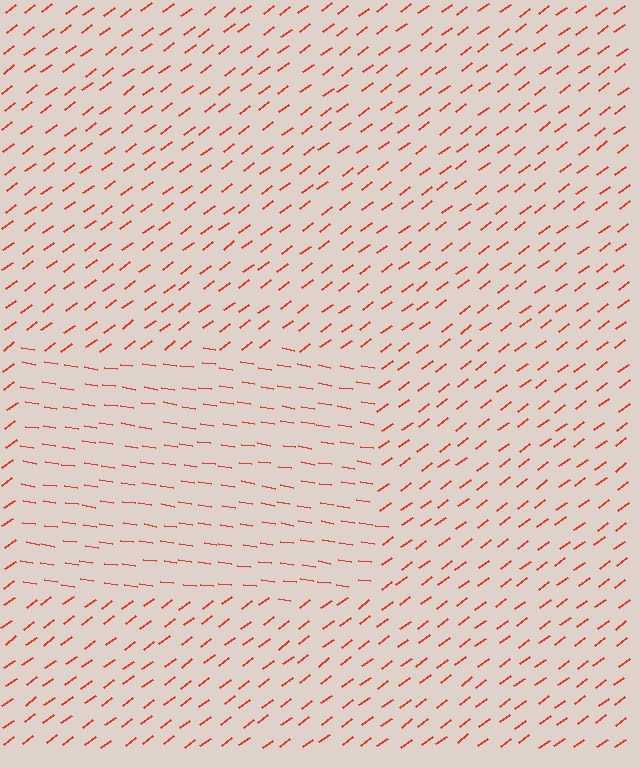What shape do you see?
I see a rectangle.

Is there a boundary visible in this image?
Yes, there is a texture boundary formed by a change in line orientation.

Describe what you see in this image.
The image is filled with small red line segments. A rectangle region in the image has lines oriented differently from the surrounding lines, creating a visible texture boundary.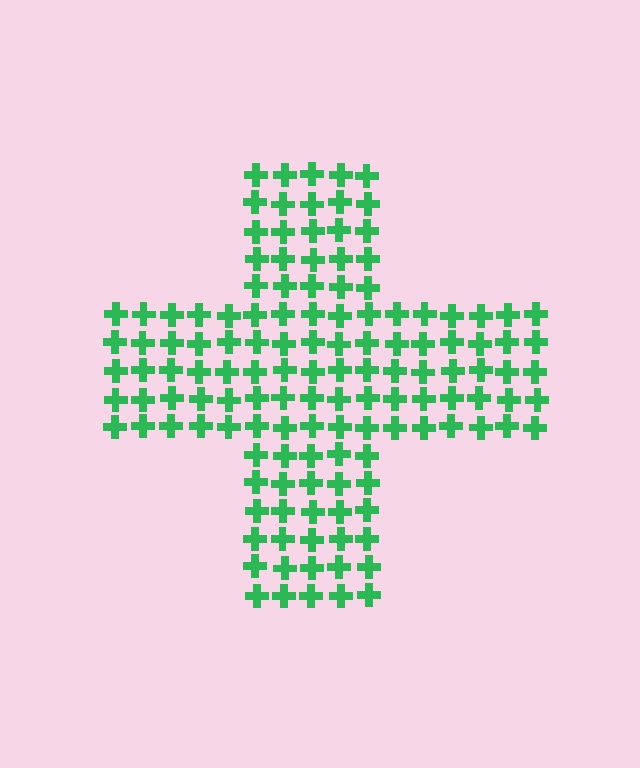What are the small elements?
The small elements are crosses.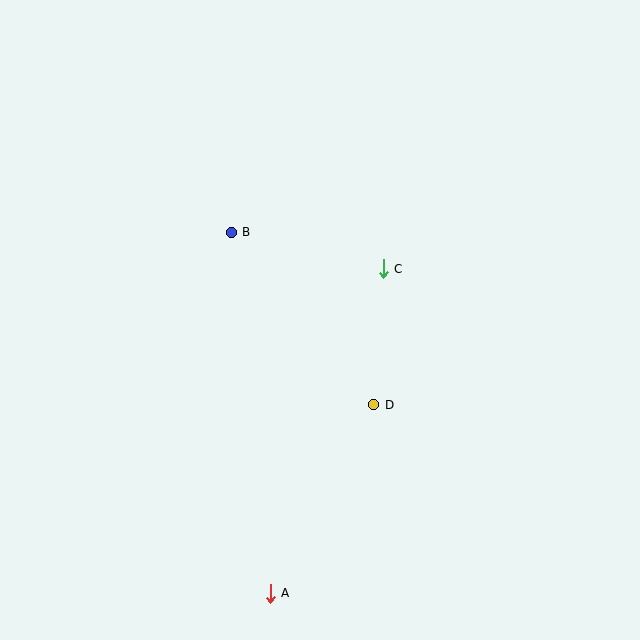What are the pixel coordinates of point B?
Point B is at (231, 232).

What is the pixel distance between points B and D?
The distance between B and D is 224 pixels.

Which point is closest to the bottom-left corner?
Point A is closest to the bottom-left corner.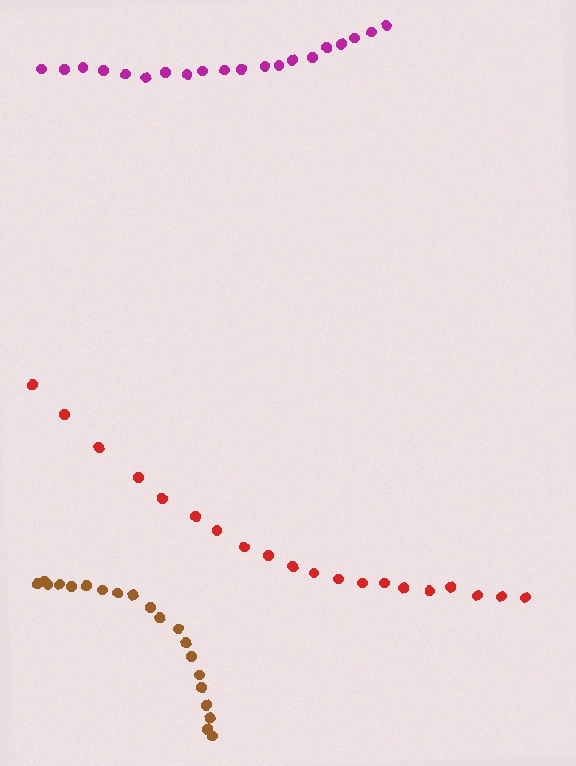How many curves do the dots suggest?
There are 3 distinct paths.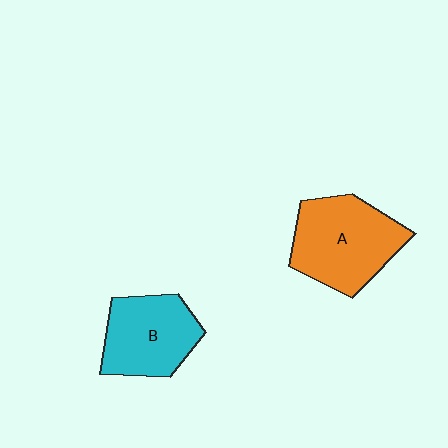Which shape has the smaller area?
Shape B (cyan).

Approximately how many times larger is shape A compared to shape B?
Approximately 1.2 times.